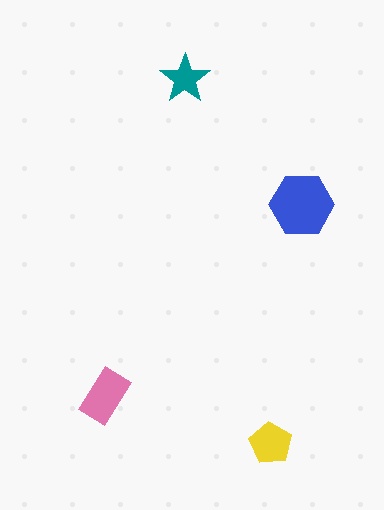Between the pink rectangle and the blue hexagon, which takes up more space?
The blue hexagon.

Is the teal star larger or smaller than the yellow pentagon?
Smaller.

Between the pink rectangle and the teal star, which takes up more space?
The pink rectangle.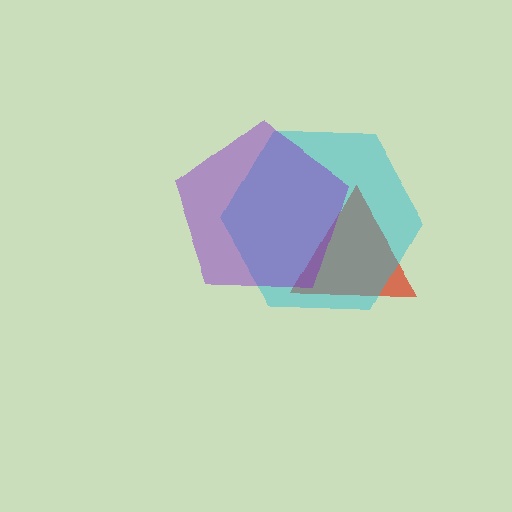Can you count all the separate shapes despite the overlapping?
Yes, there are 3 separate shapes.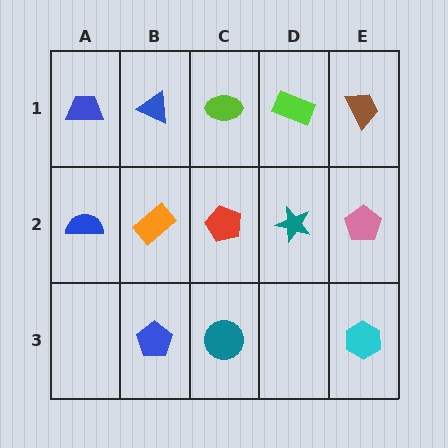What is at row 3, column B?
A blue pentagon.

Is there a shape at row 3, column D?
No, that cell is empty.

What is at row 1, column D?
A lime rectangle.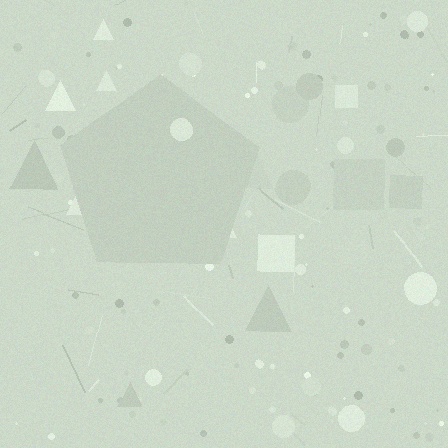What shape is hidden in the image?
A pentagon is hidden in the image.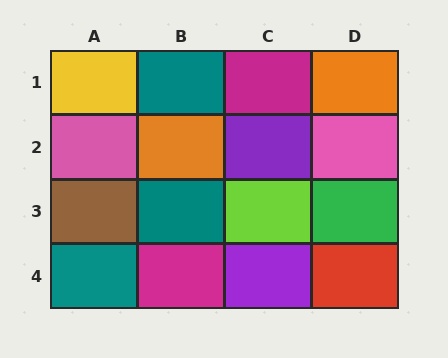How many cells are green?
1 cell is green.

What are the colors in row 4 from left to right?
Teal, magenta, purple, red.